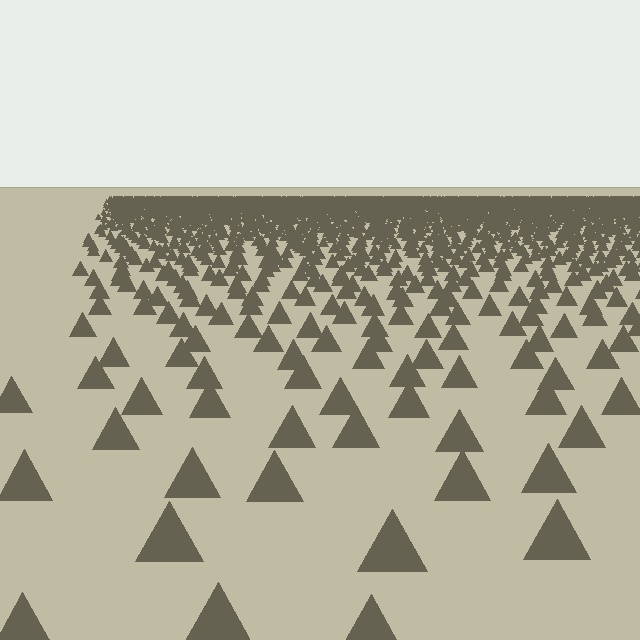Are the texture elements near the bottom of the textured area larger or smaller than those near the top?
Larger. Near the bottom, elements are closer to the viewer and appear at a bigger on-screen size.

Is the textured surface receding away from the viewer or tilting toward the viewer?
The surface is receding away from the viewer. Texture elements get smaller and denser toward the top.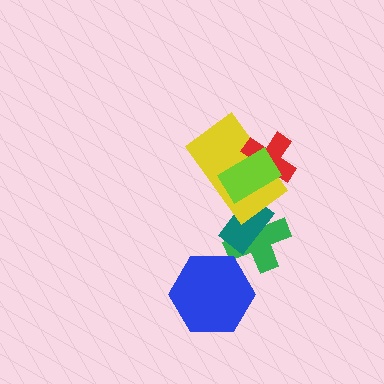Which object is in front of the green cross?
The teal rectangle is in front of the green cross.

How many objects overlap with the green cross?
1 object overlaps with the green cross.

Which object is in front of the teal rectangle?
The yellow rectangle is in front of the teal rectangle.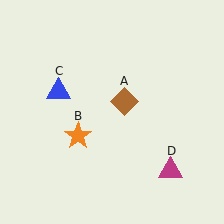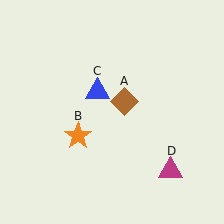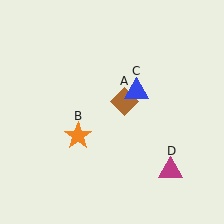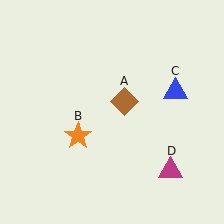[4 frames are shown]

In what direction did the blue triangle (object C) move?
The blue triangle (object C) moved right.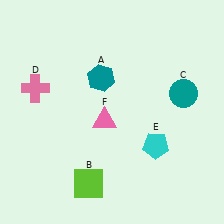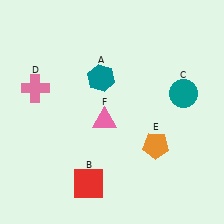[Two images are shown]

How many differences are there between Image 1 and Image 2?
There are 2 differences between the two images.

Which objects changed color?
B changed from lime to red. E changed from cyan to orange.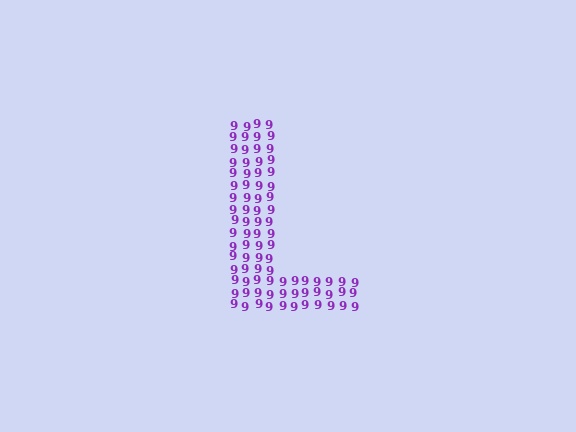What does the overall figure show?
The overall figure shows the letter L.